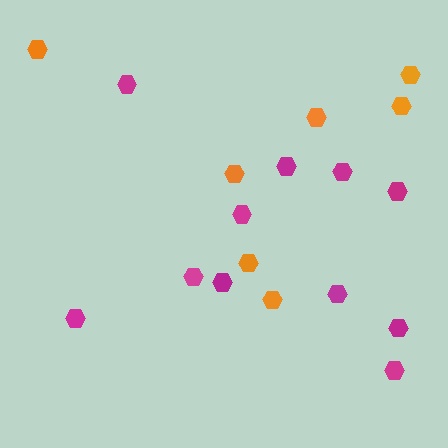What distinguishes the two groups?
There are 2 groups: one group of magenta hexagons (11) and one group of orange hexagons (7).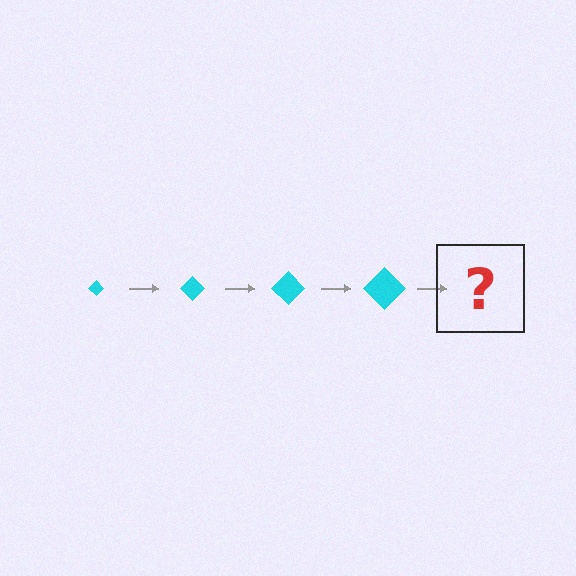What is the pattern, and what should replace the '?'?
The pattern is that the diamond gets progressively larger each step. The '?' should be a cyan diamond, larger than the previous one.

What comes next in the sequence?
The next element should be a cyan diamond, larger than the previous one.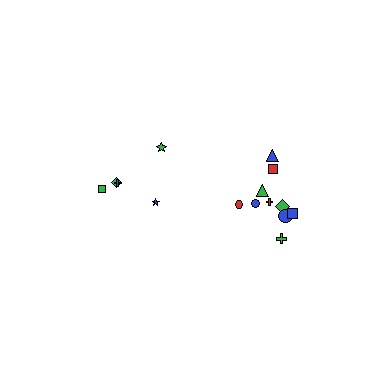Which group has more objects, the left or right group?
The right group.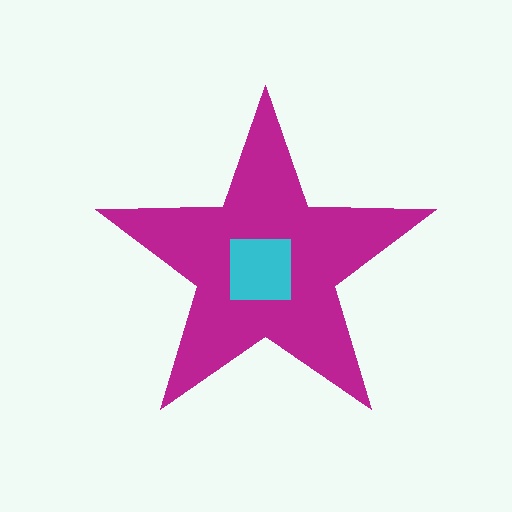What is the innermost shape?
The cyan square.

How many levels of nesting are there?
2.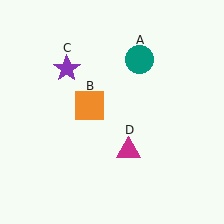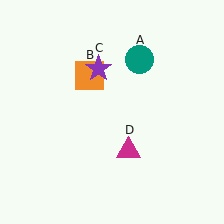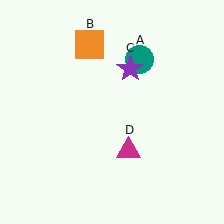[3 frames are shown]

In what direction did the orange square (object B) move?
The orange square (object B) moved up.